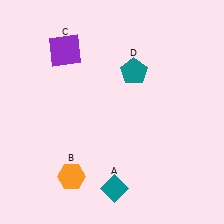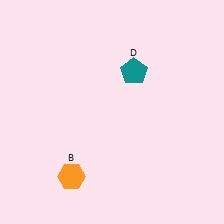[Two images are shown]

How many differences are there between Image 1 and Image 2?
There are 2 differences between the two images.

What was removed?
The purple square (C), the teal diamond (A) were removed in Image 2.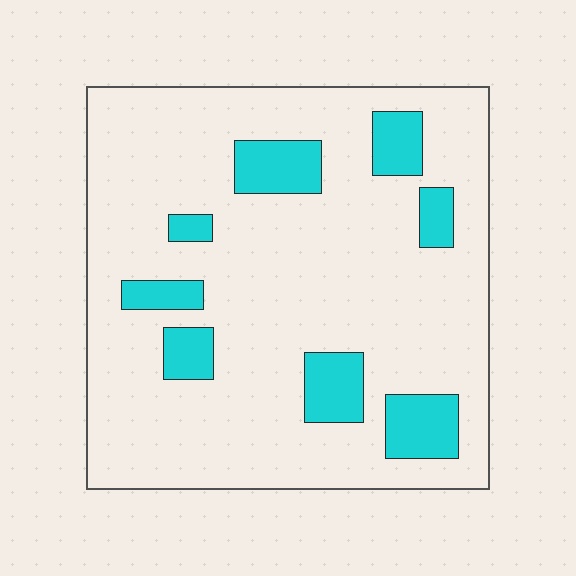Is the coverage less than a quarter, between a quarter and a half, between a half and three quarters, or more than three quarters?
Less than a quarter.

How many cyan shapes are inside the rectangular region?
8.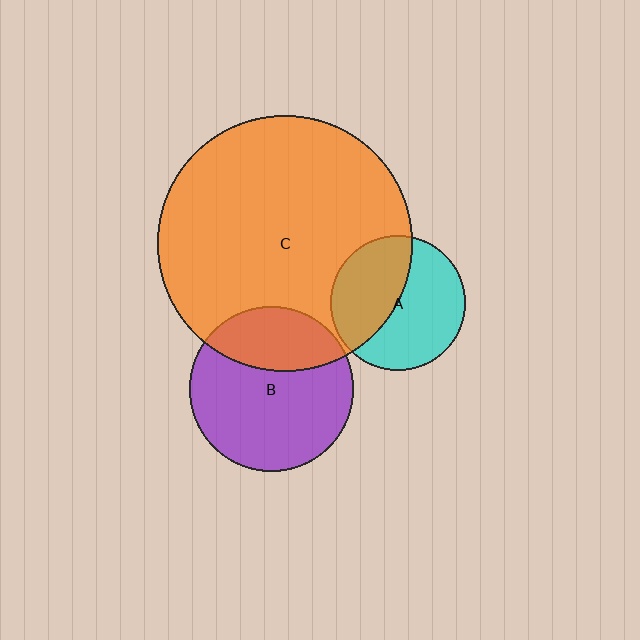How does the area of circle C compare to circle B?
Approximately 2.4 times.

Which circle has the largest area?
Circle C (orange).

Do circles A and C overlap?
Yes.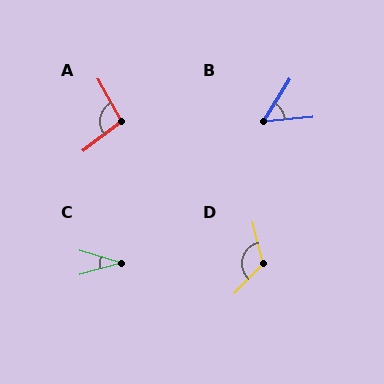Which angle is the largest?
D, at approximately 123 degrees.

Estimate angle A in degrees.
Approximately 99 degrees.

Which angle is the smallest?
C, at approximately 33 degrees.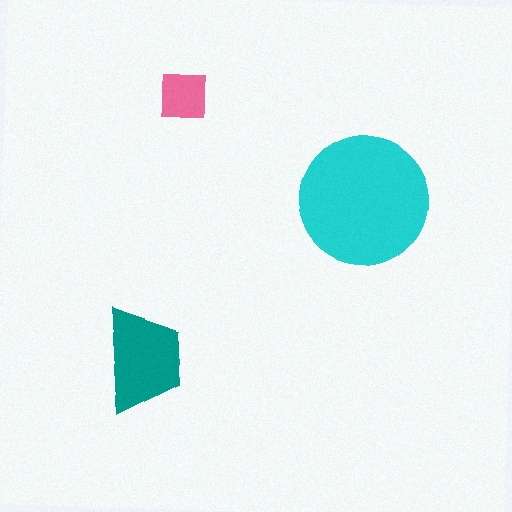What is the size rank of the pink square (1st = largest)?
3rd.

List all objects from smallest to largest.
The pink square, the teal trapezoid, the cyan circle.